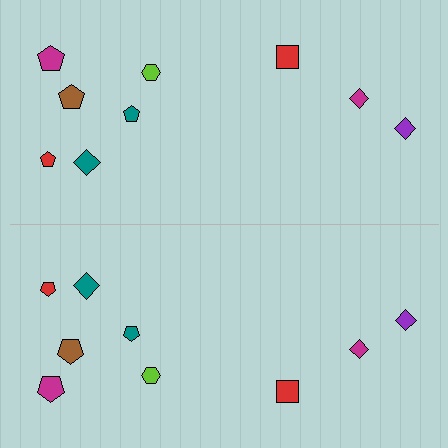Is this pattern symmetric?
Yes, this pattern has bilateral (reflection) symmetry.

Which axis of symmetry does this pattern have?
The pattern has a horizontal axis of symmetry running through the center of the image.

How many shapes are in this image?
There are 18 shapes in this image.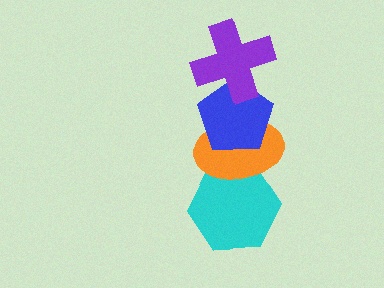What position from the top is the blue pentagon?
The blue pentagon is 2nd from the top.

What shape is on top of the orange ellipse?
The blue pentagon is on top of the orange ellipse.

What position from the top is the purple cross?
The purple cross is 1st from the top.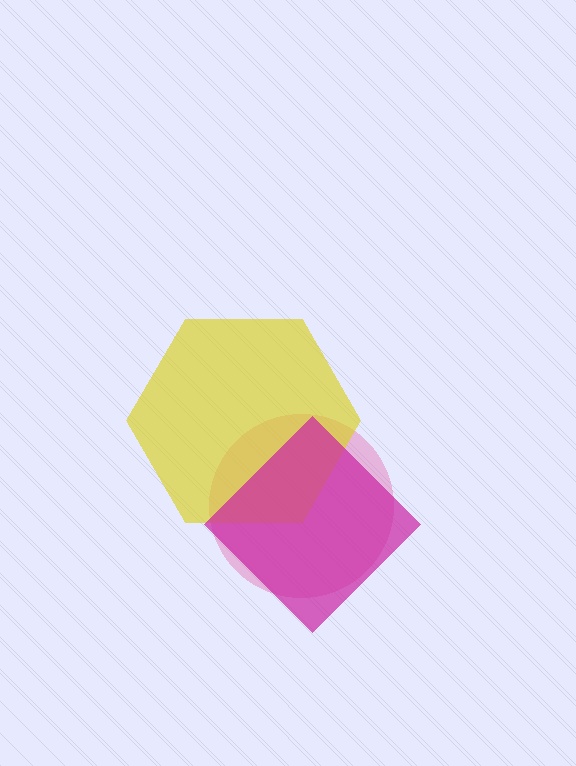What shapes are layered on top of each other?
The layered shapes are: a pink circle, a yellow hexagon, a magenta diamond.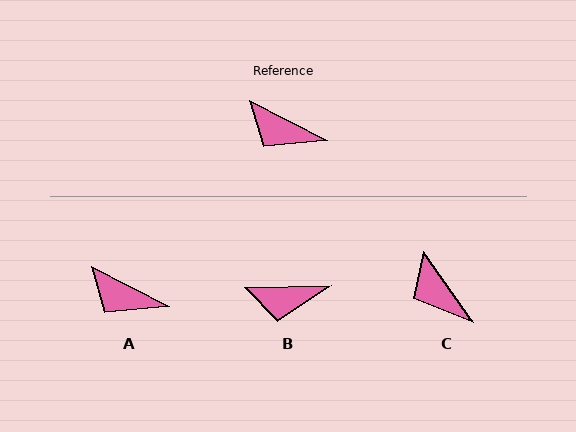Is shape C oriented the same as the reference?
No, it is off by about 28 degrees.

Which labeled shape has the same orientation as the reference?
A.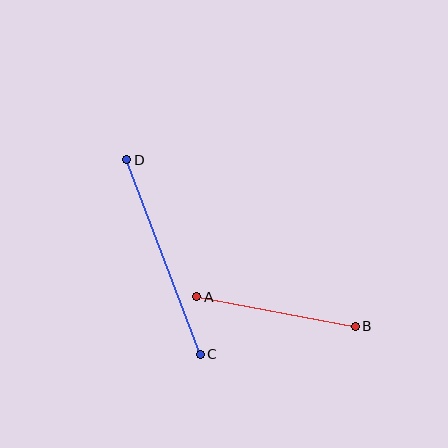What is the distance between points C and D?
The distance is approximately 208 pixels.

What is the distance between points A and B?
The distance is approximately 161 pixels.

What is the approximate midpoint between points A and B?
The midpoint is at approximately (276, 312) pixels.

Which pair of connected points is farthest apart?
Points C and D are farthest apart.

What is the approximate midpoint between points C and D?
The midpoint is at approximately (163, 257) pixels.